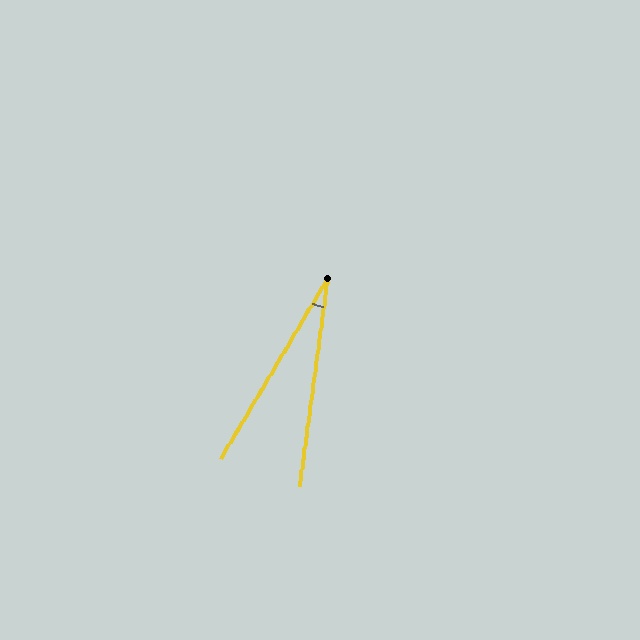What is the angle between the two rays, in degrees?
Approximately 23 degrees.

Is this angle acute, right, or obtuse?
It is acute.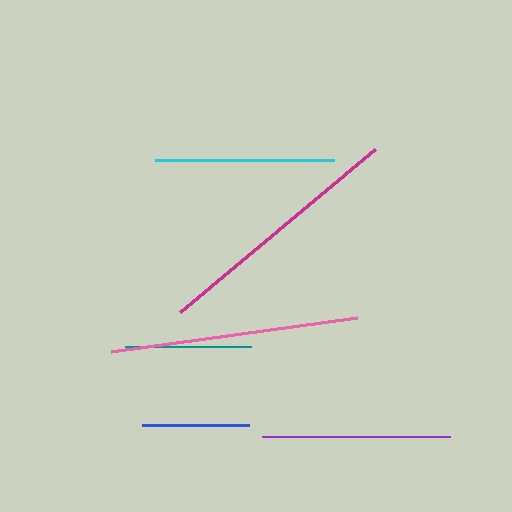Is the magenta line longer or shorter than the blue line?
The magenta line is longer than the blue line.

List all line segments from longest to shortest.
From longest to shortest: magenta, pink, purple, cyan, teal, blue.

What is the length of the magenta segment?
The magenta segment is approximately 254 pixels long.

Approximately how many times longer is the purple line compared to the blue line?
The purple line is approximately 1.8 times the length of the blue line.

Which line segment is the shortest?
The blue line is the shortest at approximately 107 pixels.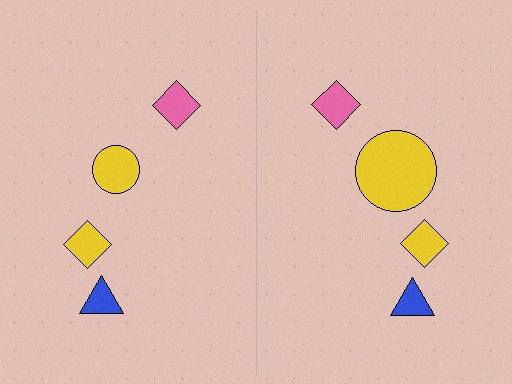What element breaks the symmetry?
The yellow circle on the right side has a different size than its mirror counterpart.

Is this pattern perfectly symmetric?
No, the pattern is not perfectly symmetric. The yellow circle on the right side has a different size than its mirror counterpart.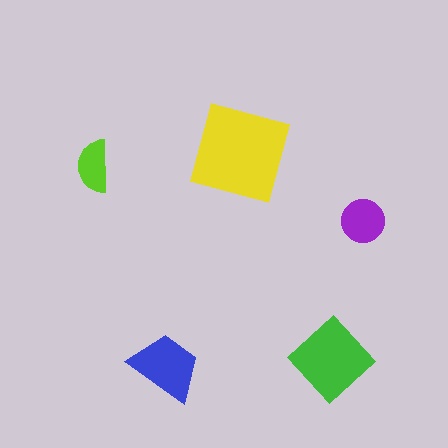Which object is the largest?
The yellow square.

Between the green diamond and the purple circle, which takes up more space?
The green diamond.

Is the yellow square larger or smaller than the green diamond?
Larger.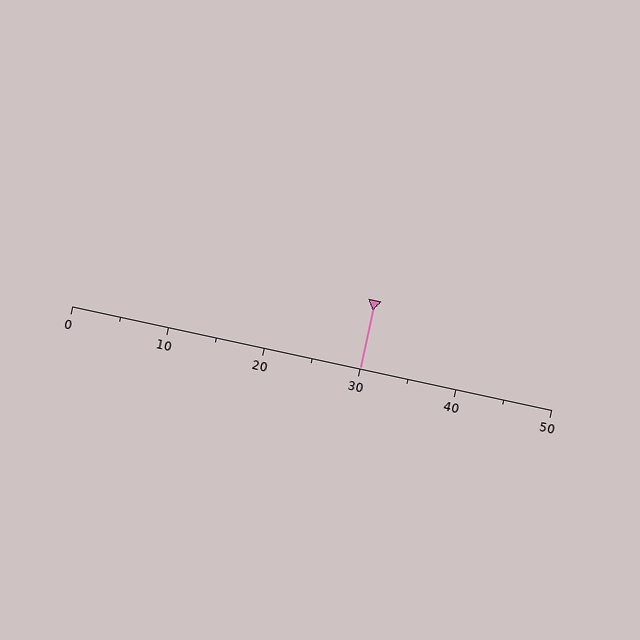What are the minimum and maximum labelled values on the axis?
The axis runs from 0 to 50.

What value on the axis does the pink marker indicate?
The marker indicates approximately 30.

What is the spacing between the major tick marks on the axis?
The major ticks are spaced 10 apart.